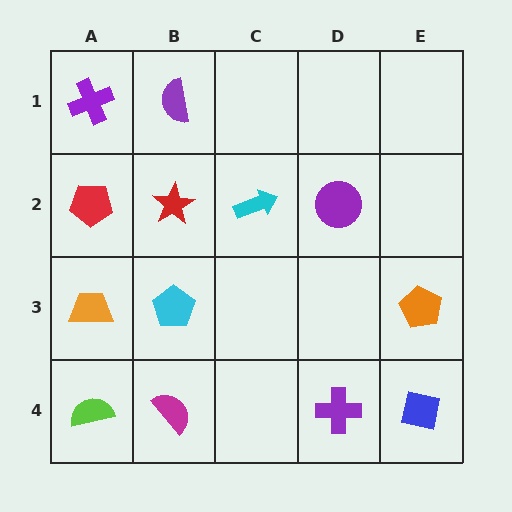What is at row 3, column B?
A cyan pentagon.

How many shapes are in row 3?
3 shapes.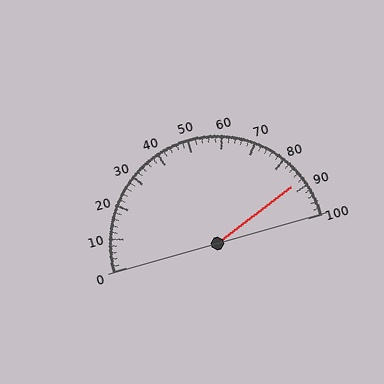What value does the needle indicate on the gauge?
The needle indicates approximately 88.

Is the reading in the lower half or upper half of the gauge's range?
The reading is in the upper half of the range (0 to 100).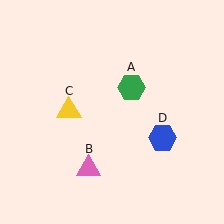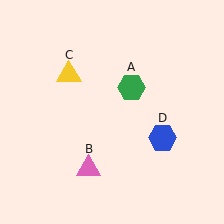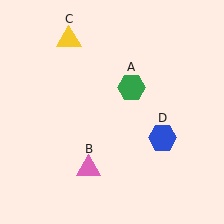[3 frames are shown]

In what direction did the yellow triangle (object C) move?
The yellow triangle (object C) moved up.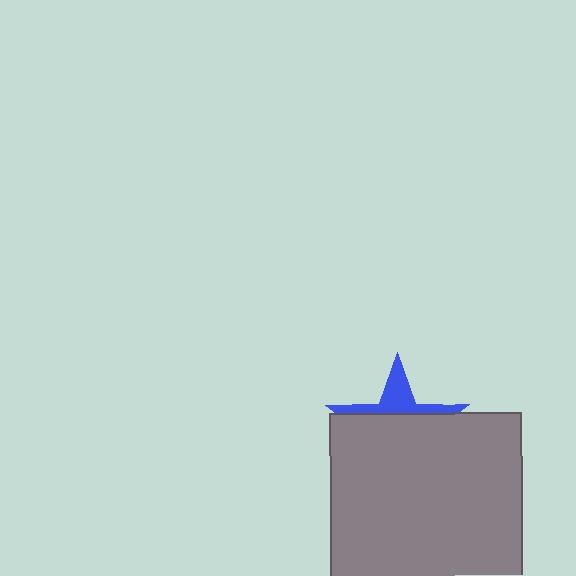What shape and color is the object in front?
The object in front is a gray square.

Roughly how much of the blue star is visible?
A small part of it is visible (roughly 32%).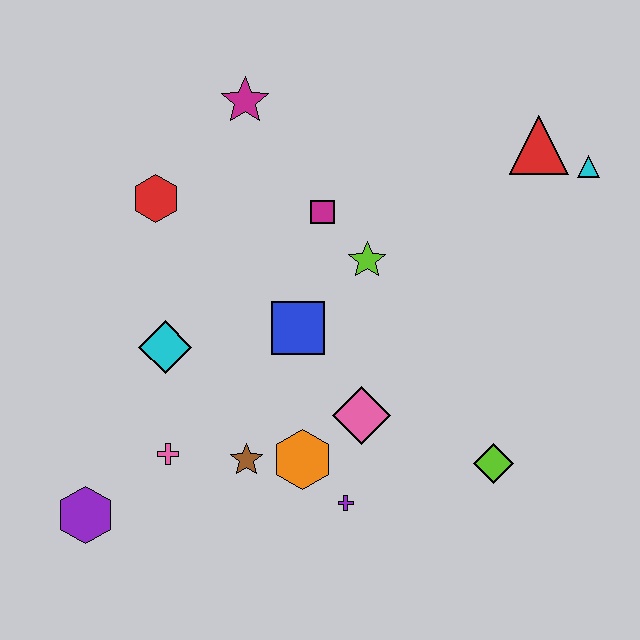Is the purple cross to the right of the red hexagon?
Yes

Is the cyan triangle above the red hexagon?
Yes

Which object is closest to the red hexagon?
The magenta star is closest to the red hexagon.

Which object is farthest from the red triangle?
The purple hexagon is farthest from the red triangle.